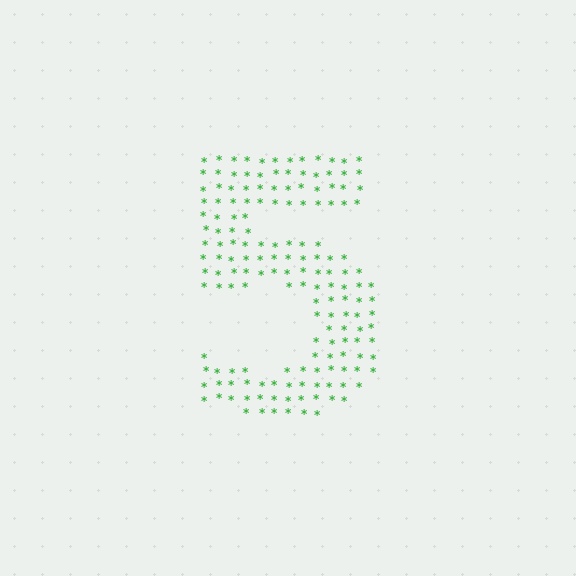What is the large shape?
The large shape is the digit 5.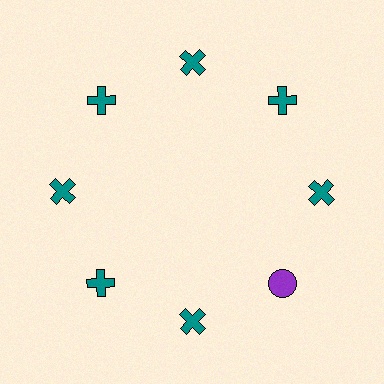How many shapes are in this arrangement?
There are 8 shapes arranged in a ring pattern.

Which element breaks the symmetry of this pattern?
The purple circle at roughly the 4 o'clock position breaks the symmetry. All other shapes are teal crosses.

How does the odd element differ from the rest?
It differs in both color (purple instead of teal) and shape (circle instead of cross).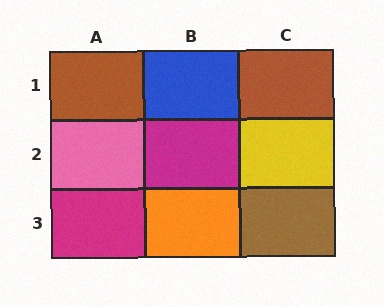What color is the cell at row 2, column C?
Yellow.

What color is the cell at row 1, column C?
Brown.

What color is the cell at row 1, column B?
Blue.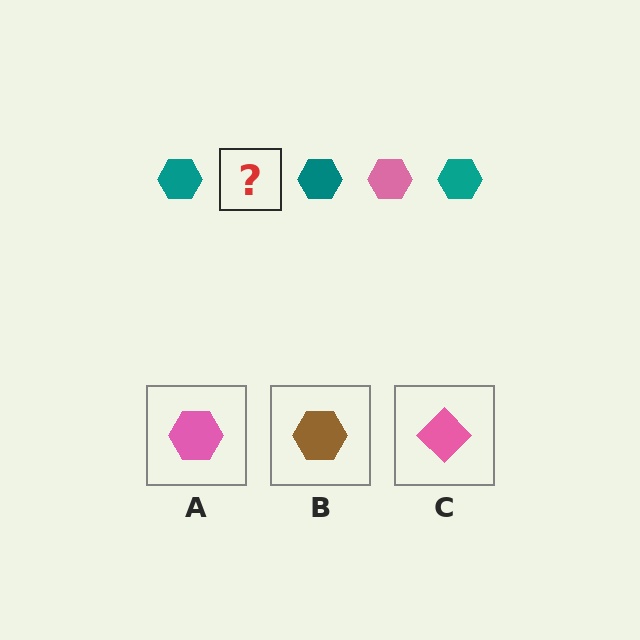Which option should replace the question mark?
Option A.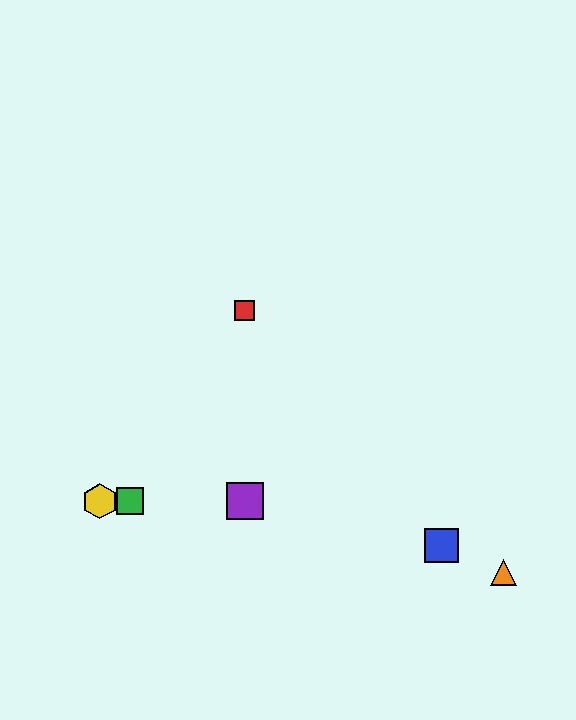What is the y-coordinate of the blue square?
The blue square is at y≈546.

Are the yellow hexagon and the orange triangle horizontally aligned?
No, the yellow hexagon is at y≈501 and the orange triangle is at y≈572.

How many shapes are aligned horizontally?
3 shapes (the green square, the yellow hexagon, the purple square) are aligned horizontally.